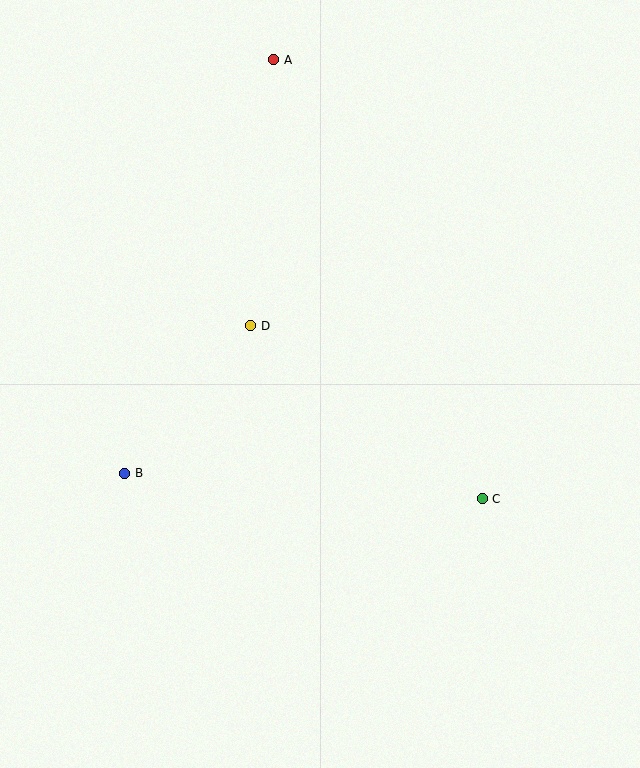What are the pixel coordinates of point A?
Point A is at (274, 60).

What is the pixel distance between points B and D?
The distance between B and D is 194 pixels.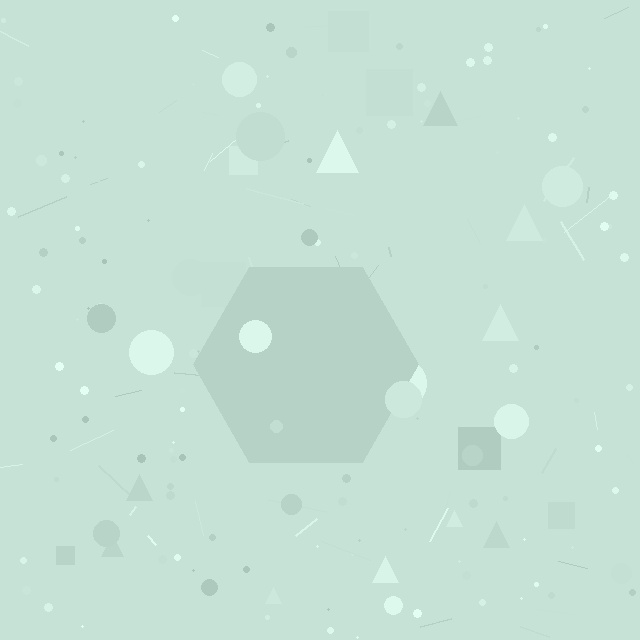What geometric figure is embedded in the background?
A hexagon is embedded in the background.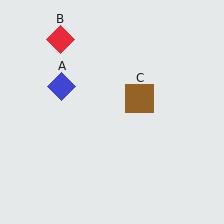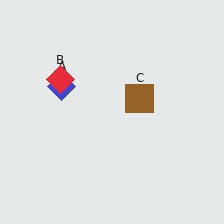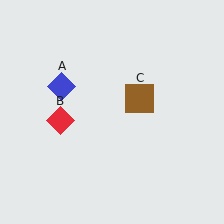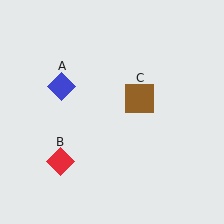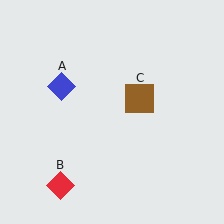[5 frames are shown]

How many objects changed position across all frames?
1 object changed position: red diamond (object B).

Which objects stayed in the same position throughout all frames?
Blue diamond (object A) and brown square (object C) remained stationary.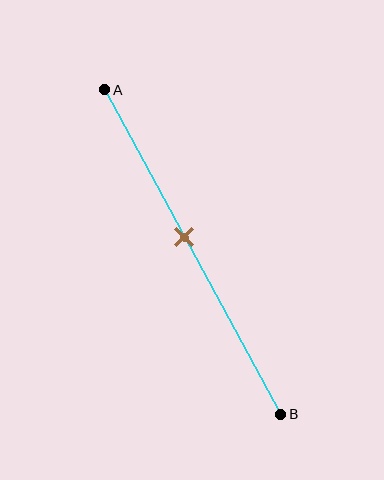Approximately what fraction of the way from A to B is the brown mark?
The brown mark is approximately 45% of the way from A to B.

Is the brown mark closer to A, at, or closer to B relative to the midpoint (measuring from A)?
The brown mark is closer to point A than the midpoint of segment AB.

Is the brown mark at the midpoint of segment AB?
No, the mark is at about 45% from A, not at the 50% midpoint.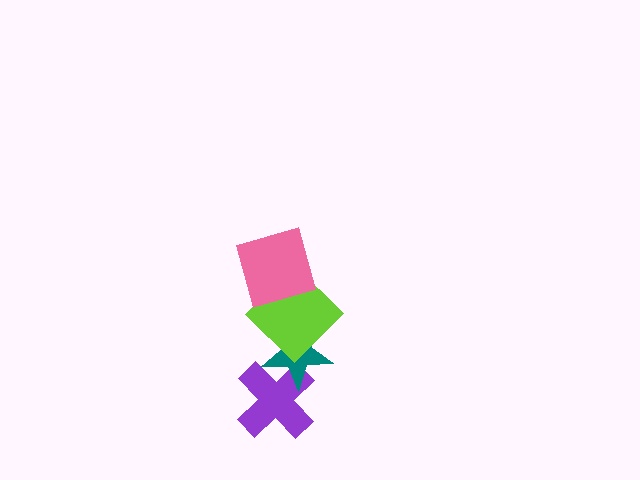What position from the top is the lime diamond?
The lime diamond is 2nd from the top.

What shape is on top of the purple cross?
The teal star is on top of the purple cross.